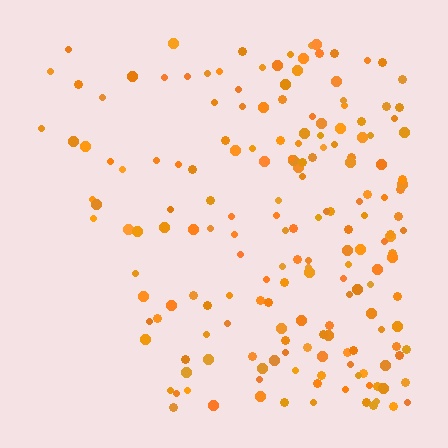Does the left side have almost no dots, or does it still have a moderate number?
Still a moderate number, just noticeably fewer than the right.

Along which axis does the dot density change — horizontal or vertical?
Horizontal.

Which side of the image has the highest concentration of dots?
The right.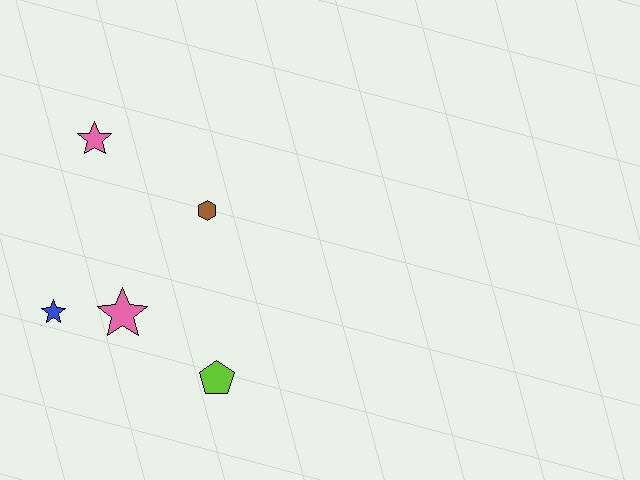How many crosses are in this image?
There are no crosses.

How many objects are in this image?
There are 5 objects.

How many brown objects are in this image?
There is 1 brown object.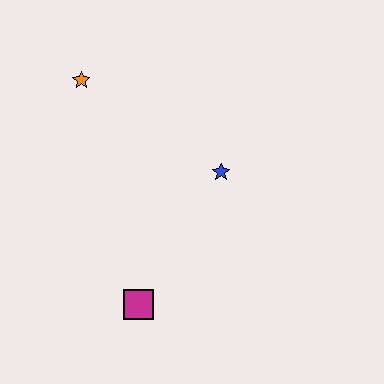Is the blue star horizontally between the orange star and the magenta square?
No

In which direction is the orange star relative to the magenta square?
The orange star is above the magenta square.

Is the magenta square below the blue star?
Yes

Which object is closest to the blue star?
The magenta square is closest to the blue star.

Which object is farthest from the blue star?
The orange star is farthest from the blue star.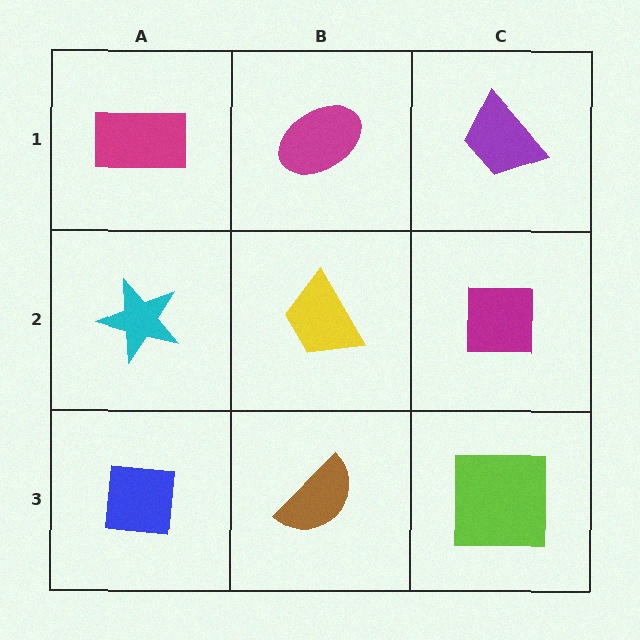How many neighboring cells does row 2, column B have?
4.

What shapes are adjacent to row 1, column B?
A yellow trapezoid (row 2, column B), a magenta rectangle (row 1, column A), a purple trapezoid (row 1, column C).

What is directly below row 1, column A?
A cyan star.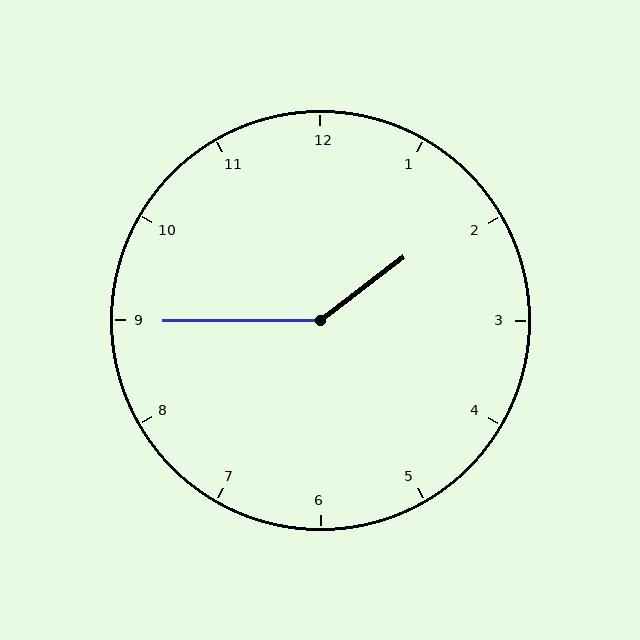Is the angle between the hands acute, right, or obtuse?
It is obtuse.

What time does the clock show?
1:45.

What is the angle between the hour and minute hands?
Approximately 142 degrees.